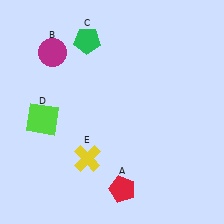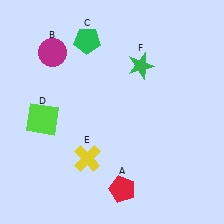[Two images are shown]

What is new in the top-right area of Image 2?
A green star (F) was added in the top-right area of Image 2.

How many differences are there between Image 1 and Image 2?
There is 1 difference between the two images.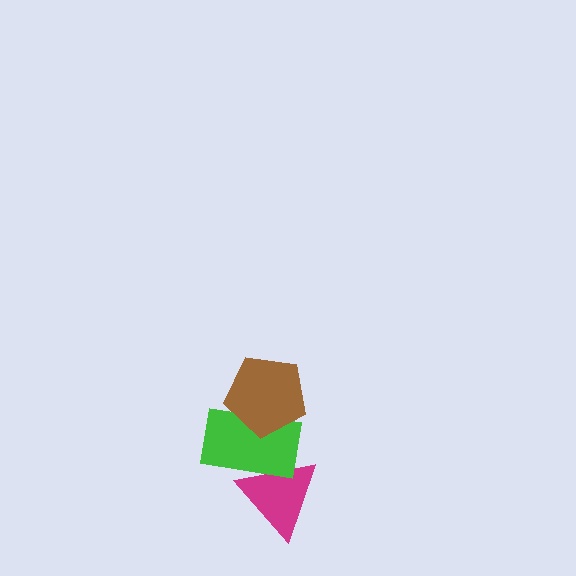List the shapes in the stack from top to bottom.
From top to bottom: the brown pentagon, the green rectangle, the magenta triangle.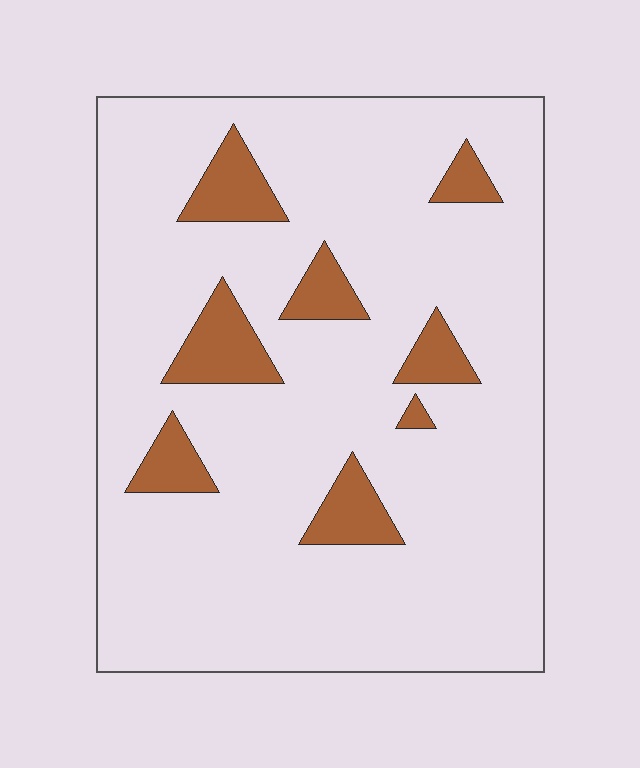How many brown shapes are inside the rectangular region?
8.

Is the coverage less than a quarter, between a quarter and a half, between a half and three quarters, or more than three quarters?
Less than a quarter.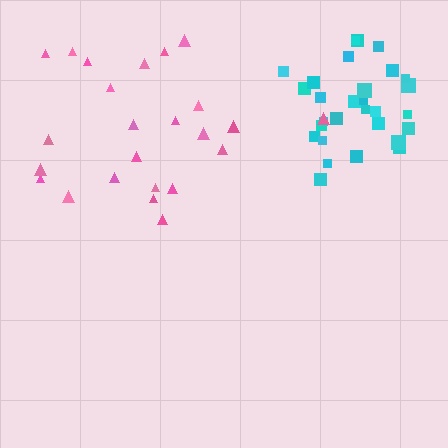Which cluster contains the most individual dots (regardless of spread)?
Cyan (29).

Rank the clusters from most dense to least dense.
cyan, pink.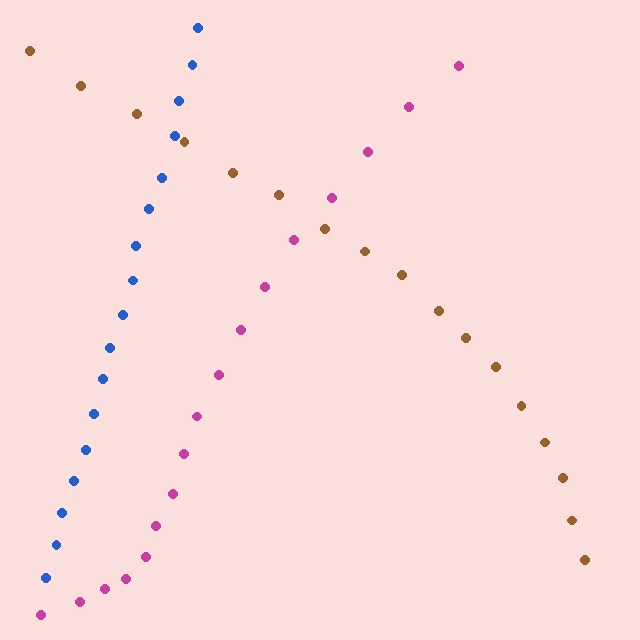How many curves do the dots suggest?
There are 3 distinct paths.